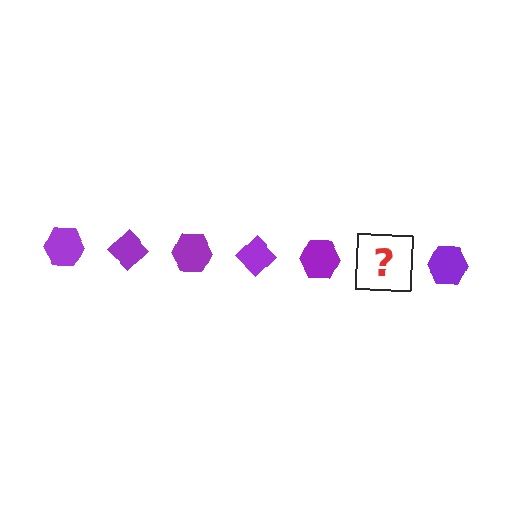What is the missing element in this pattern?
The missing element is a purple diamond.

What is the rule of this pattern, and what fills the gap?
The rule is that the pattern cycles through hexagon, diamond shapes in purple. The gap should be filled with a purple diamond.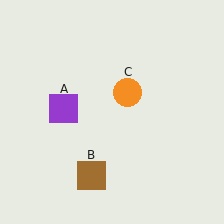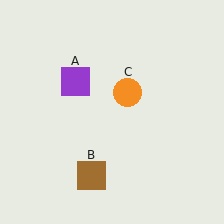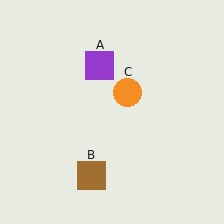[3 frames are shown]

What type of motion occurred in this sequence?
The purple square (object A) rotated clockwise around the center of the scene.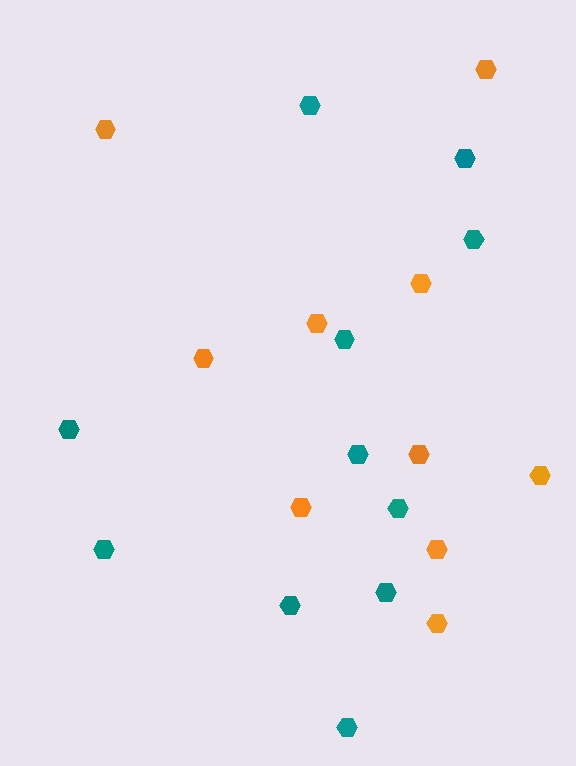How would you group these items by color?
There are 2 groups: one group of orange hexagons (10) and one group of teal hexagons (11).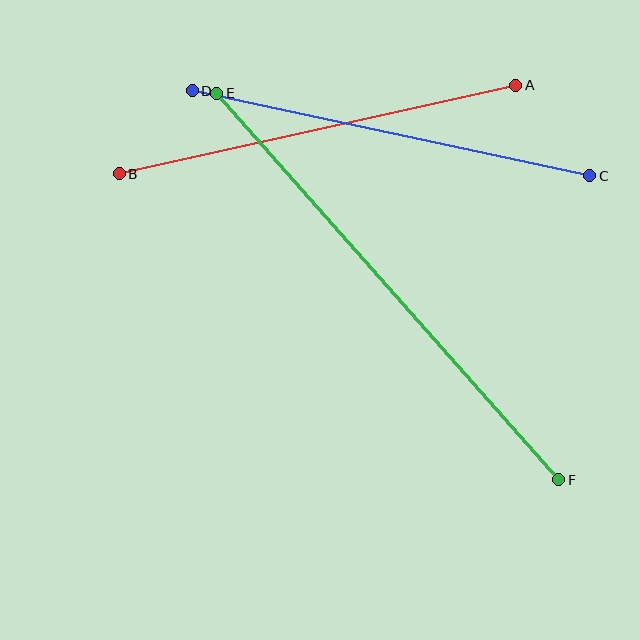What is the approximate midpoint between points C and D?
The midpoint is at approximately (391, 133) pixels.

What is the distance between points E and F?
The distance is approximately 516 pixels.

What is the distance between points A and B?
The distance is approximately 406 pixels.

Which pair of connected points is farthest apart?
Points E and F are farthest apart.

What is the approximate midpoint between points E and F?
The midpoint is at approximately (388, 287) pixels.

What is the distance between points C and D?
The distance is approximately 407 pixels.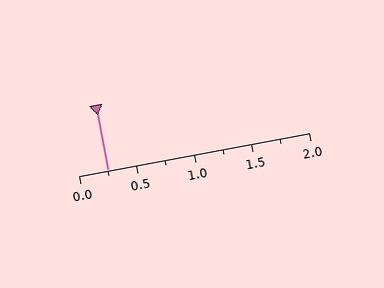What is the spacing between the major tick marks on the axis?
The major ticks are spaced 0.5 apart.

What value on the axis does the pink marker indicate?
The marker indicates approximately 0.25.